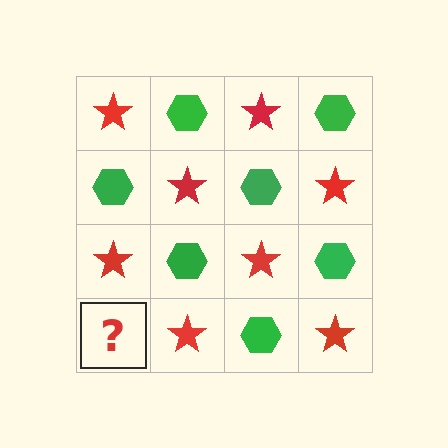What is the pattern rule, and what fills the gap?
The rule is that it alternates red star and green hexagon in a checkerboard pattern. The gap should be filled with a green hexagon.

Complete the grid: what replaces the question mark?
The question mark should be replaced with a green hexagon.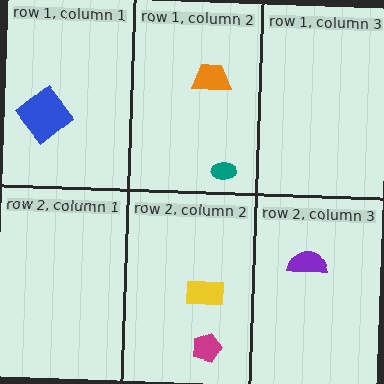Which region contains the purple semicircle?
The row 2, column 3 region.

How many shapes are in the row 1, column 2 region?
2.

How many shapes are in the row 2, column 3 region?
1.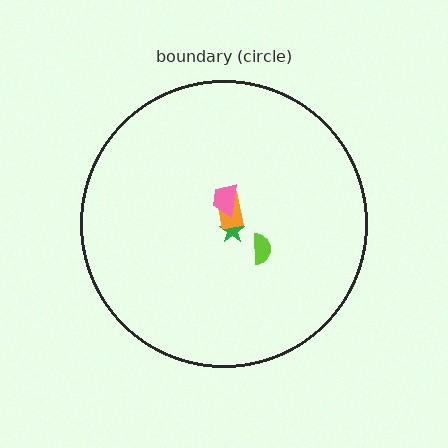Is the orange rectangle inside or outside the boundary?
Inside.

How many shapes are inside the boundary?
4 inside, 0 outside.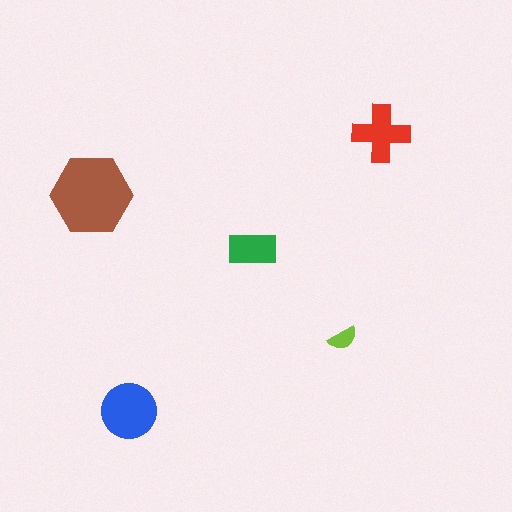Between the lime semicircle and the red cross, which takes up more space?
The red cross.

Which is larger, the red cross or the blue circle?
The blue circle.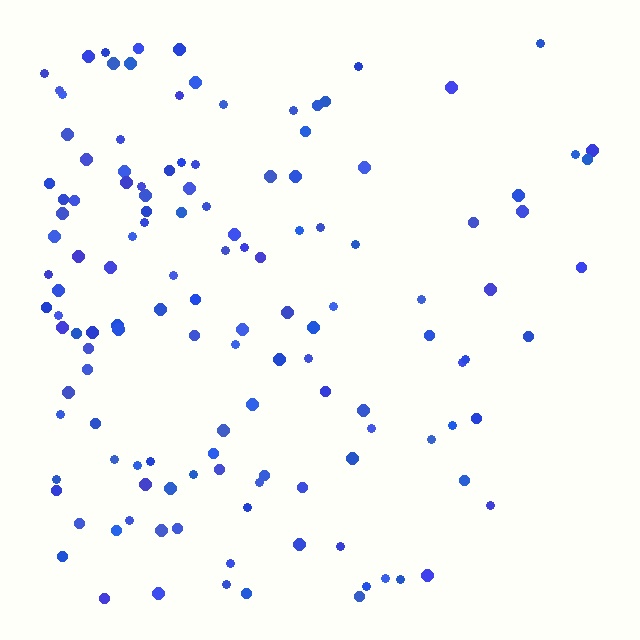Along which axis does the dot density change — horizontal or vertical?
Horizontal.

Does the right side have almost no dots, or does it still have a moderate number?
Still a moderate number, just noticeably fewer than the left.